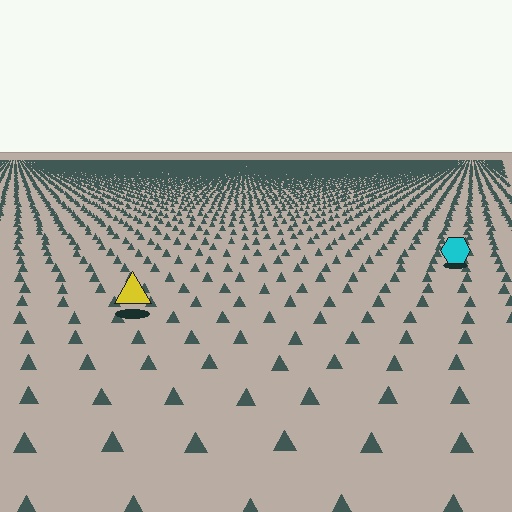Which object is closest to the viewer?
The yellow triangle is closest. The texture marks near it are larger and more spread out.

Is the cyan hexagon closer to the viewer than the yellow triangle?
No. The yellow triangle is closer — you can tell from the texture gradient: the ground texture is coarser near it.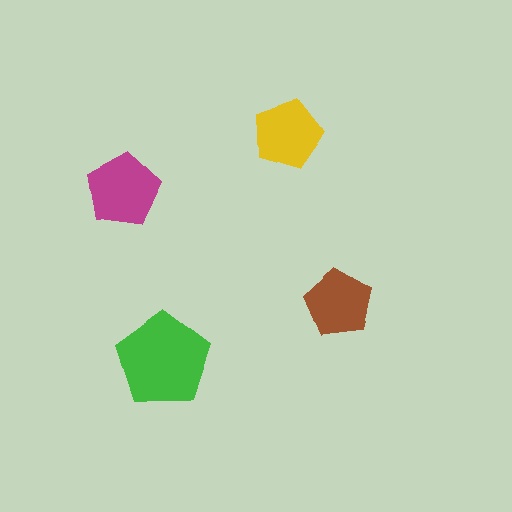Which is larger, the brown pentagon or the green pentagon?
The green one.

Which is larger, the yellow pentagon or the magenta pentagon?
The magenta one.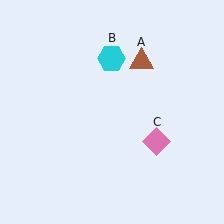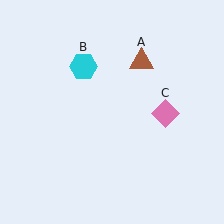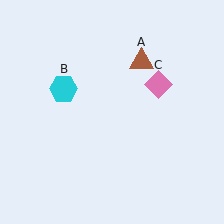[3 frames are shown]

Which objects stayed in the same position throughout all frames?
Brown triangle (object A) remained stationary.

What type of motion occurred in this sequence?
The cyan hexagon (object B), pink diamond (object C) rotated counterclockwise around the center of the scene.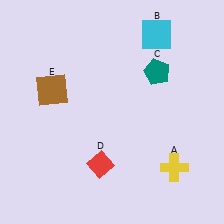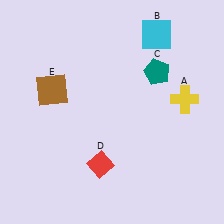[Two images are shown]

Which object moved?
The yellow cross (A) moved up.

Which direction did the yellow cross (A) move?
The yellow cross (A) moved up.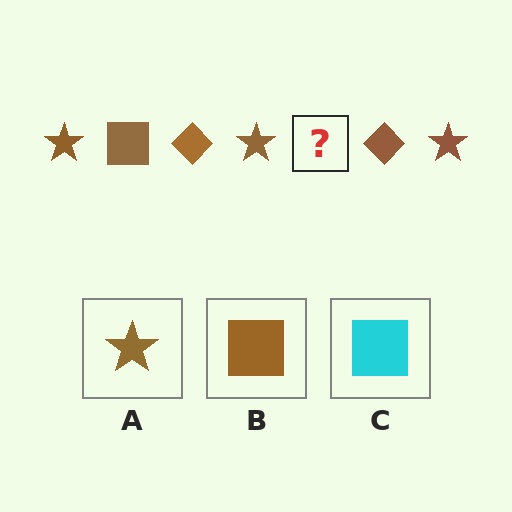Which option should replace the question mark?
Option B.